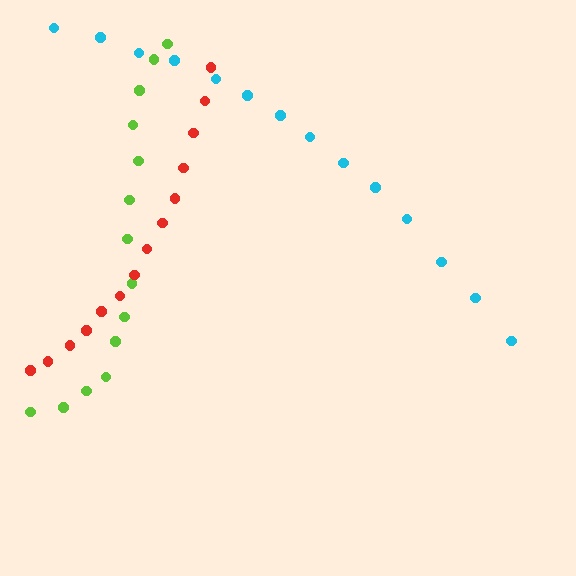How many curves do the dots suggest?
There are 3 distinct paths.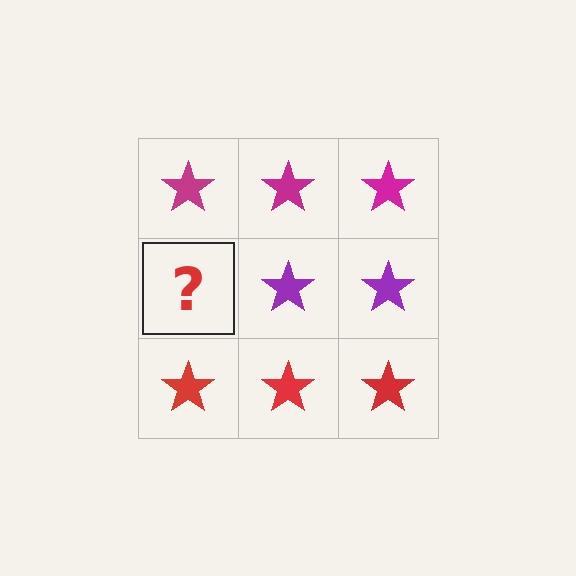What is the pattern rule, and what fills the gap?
The rule is that each row has a consistent color. The gap should be filled with a purple star.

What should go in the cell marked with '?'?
The missing cell should contain a purple star.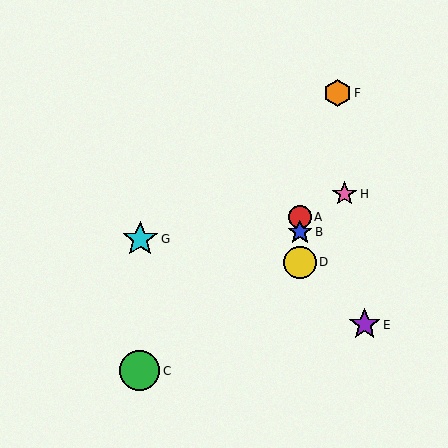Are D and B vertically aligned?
Yes, both are at x≈300.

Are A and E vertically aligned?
No, A is at x≈300 and E is at x≈365.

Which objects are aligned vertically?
Objects A, B, D are aligned vertically.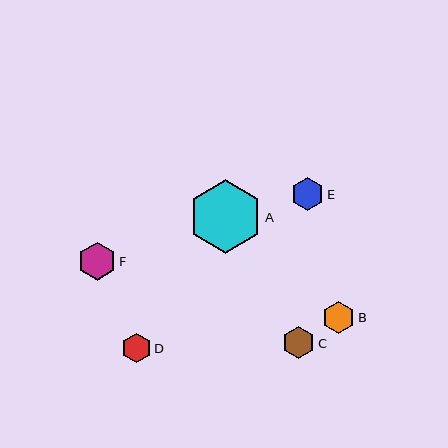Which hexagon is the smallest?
Hexagon D is the smallest with a size of approximately 30 pixels.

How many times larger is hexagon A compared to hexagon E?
Hexagon A is approximately 2.2 times the size of hexagon E.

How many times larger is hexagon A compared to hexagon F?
Hexagon A is approximately 1.9 times the size of hexagon F.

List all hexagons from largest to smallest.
From largest to smallest: A, F, E, B, C, D.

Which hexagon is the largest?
Hexagon A is the largest with a size of approximately 74 pixels.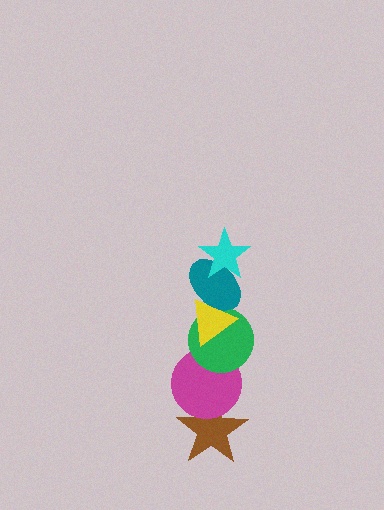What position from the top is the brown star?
The brown star is 6th from the top.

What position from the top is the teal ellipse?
The teal ellipse is 2nd from the top.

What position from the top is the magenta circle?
The magenta circle is 5th from the top.